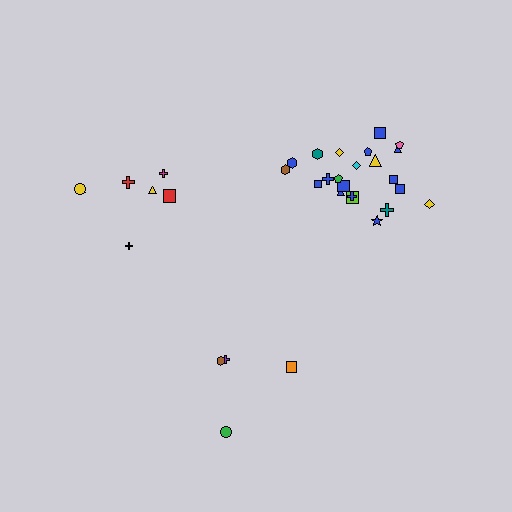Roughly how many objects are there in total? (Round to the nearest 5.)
Roughly 35 objects in total.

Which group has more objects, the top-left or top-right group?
The top-right group.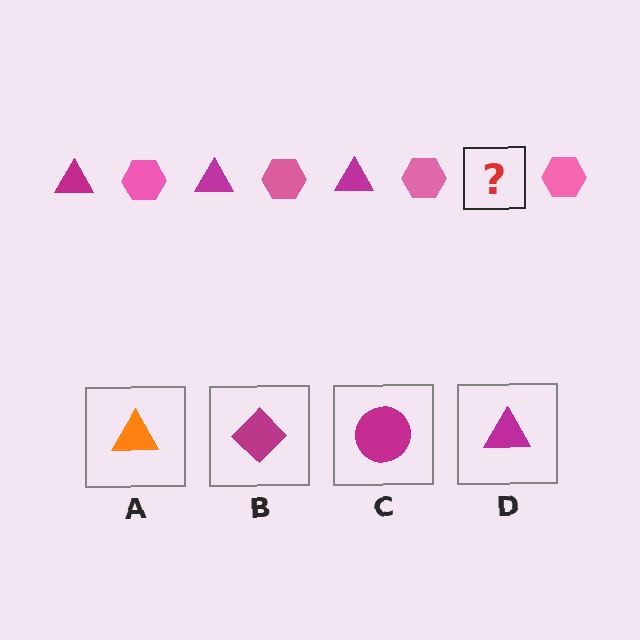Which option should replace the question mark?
Option D.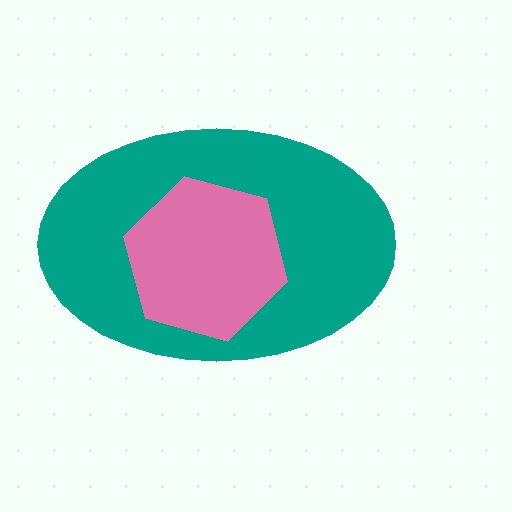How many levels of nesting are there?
2.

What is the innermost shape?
The pink hexagon.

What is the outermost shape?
The teal ellipse.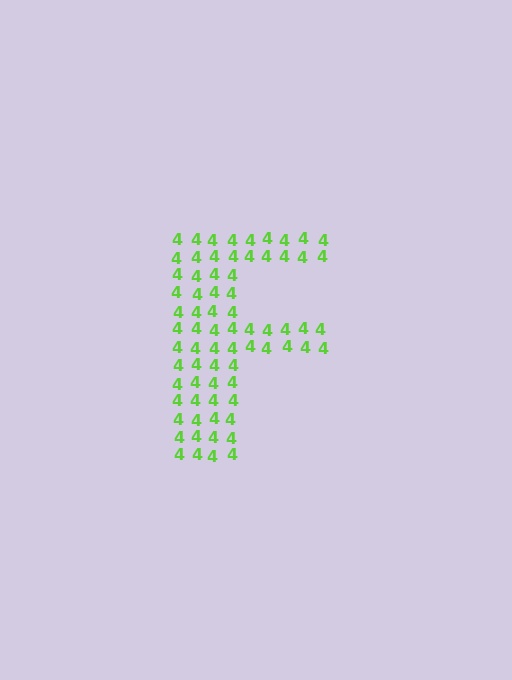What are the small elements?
The small elements are digit 4's.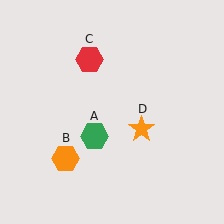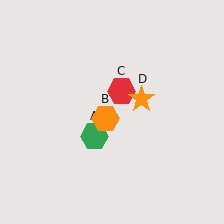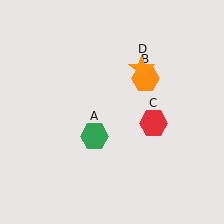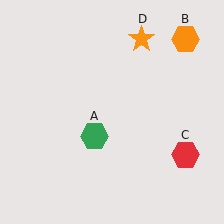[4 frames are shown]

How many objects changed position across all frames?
3 objects changed position: orange hexagon (object B), red hexagon (object C), orange star (object D).